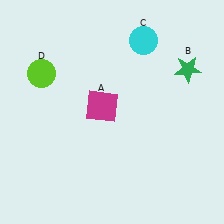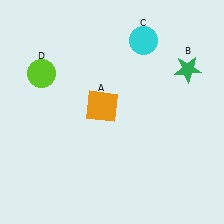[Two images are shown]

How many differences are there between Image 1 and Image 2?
There is 1 difference between the two images.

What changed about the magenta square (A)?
In Image 1, A is magenta. In Image 2, it changed to orange.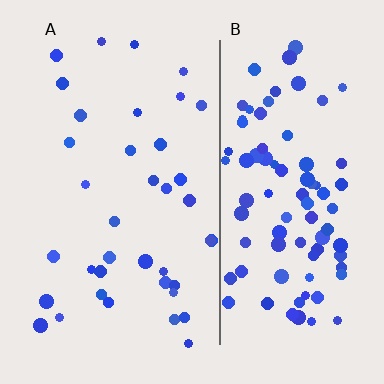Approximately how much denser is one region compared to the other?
Approximately 2.5× — region B over region A.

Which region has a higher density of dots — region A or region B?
B (the right).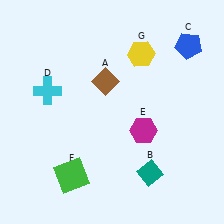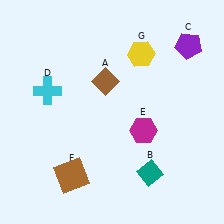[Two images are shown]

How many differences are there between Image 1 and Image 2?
There are 2 differences between the two images.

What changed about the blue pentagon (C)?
In Image 1, C is blue. In Image 2, it changed to purple.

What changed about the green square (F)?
In Image 1, F is green. In Image 2, it changed to brown.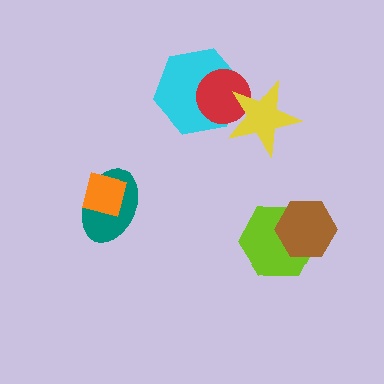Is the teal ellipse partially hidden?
Yes, it is partially covered by another shape.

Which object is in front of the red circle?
The yellow star is in front of the red circle.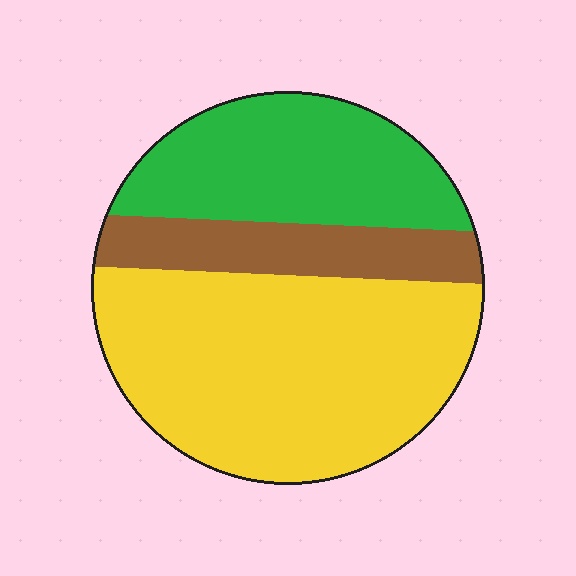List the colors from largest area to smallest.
From largest to smallest: yellow, green, brown.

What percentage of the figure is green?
Green takes up about one third (1/3) of the figure.